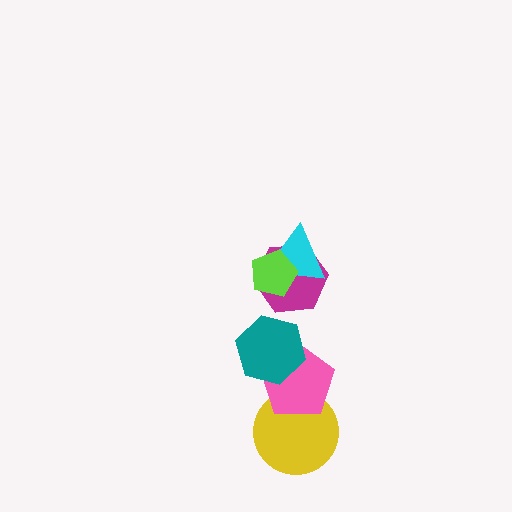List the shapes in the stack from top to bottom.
From top to bottom: the lime pentagon, the cyan triangle, the magenta hexagon, the teal hexagon, the pink pentagon, the yellow circle.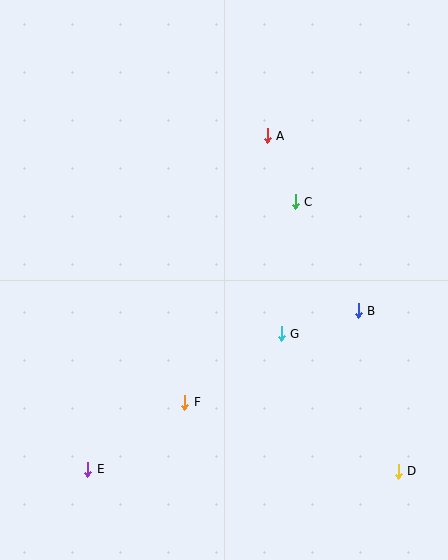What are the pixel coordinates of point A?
Point A is at (267, 136).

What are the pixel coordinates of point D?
Point D is at (398, 471).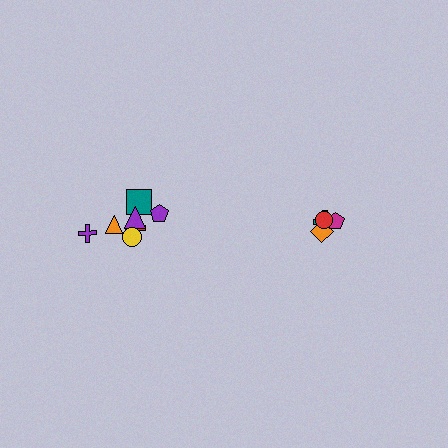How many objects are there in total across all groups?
There are 11 objects.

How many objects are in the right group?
There are 4 objects.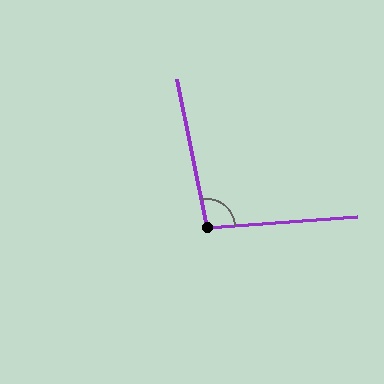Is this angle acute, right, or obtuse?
It is obtuse.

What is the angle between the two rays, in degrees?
Approximately 97 degrees.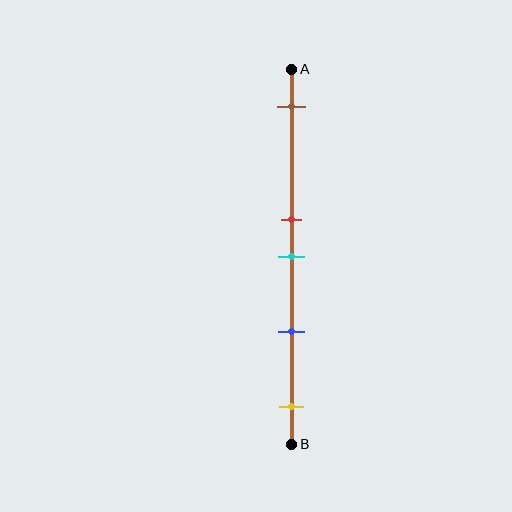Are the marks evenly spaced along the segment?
No, the marks are not evenly spaced.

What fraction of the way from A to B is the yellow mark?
The yellow mark is approximately 90% (0.9) of the way from A to B.